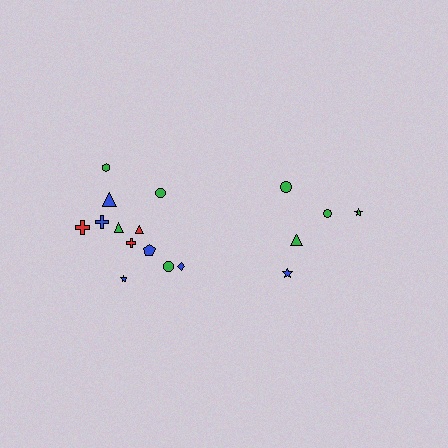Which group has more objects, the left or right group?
The left group.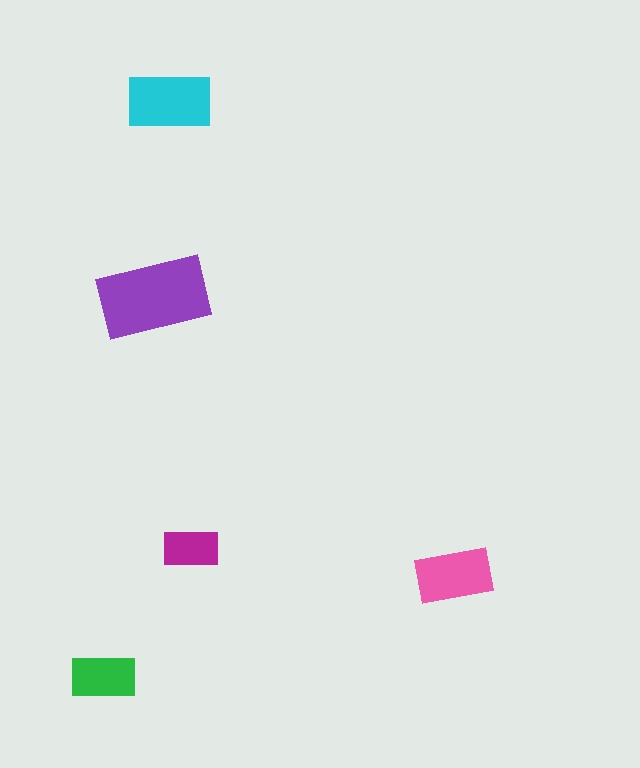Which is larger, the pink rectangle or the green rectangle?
The pink one.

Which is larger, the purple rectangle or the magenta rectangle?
The purple one.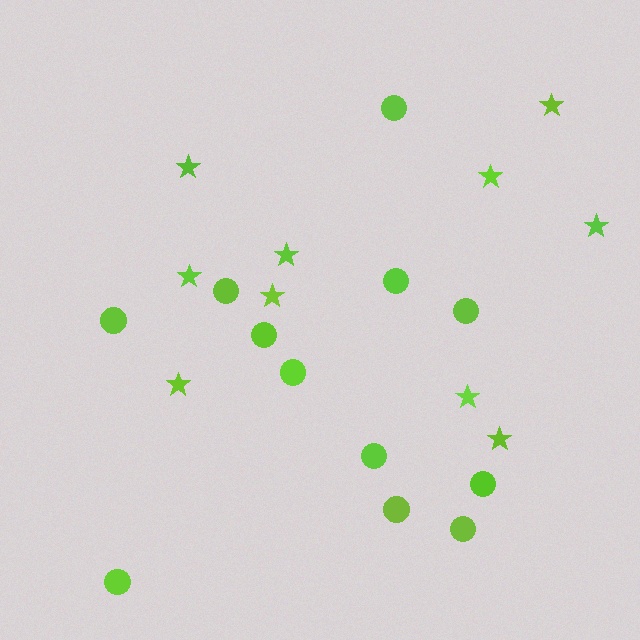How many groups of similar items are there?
There are 2 groups: one group of circles (12) and one group of stars (10).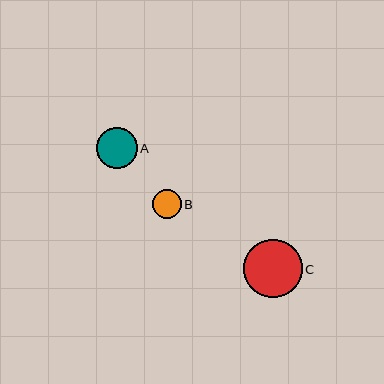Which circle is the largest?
Circle C is the largest with a size of approximately 58 pixels.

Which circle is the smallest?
Circle B is the smallest with a size of approximately 28 pixels.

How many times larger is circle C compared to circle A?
Circle C is approximately 1.4 times the size of circle A.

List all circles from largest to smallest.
From largest to smallest: C, A, B.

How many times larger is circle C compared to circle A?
Circle C is approximately 1.4 times the size of circle A.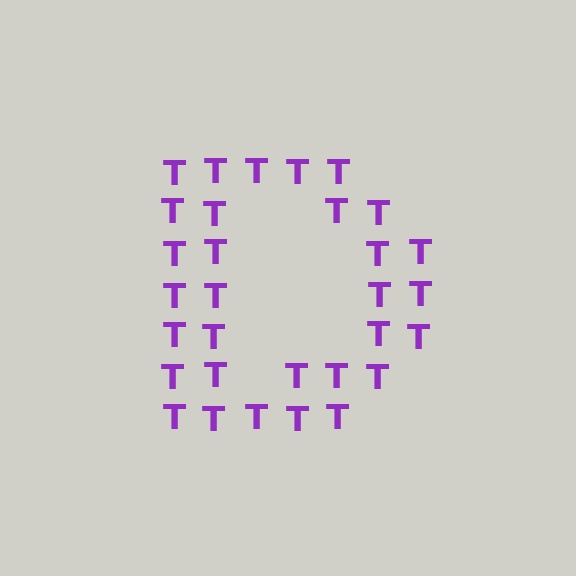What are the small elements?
The small elements are letter T's.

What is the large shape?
The large shape is the letter D.